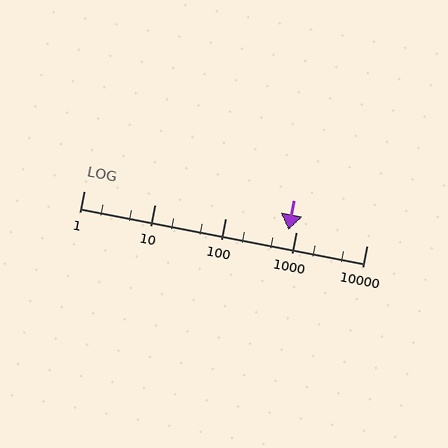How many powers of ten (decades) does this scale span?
The scale spans 4 decades, from 1 to 10000.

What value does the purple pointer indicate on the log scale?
The pointer indicates approximately 790.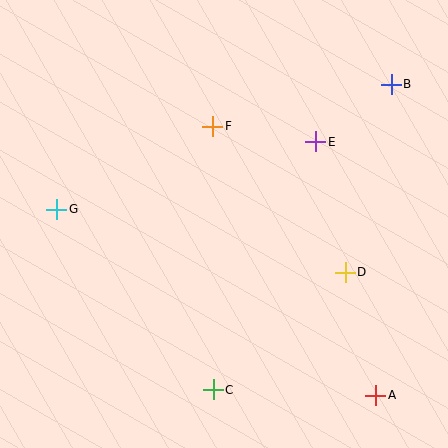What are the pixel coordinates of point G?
Point G is at (57, 209).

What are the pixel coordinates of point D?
Point D is at (345, 272).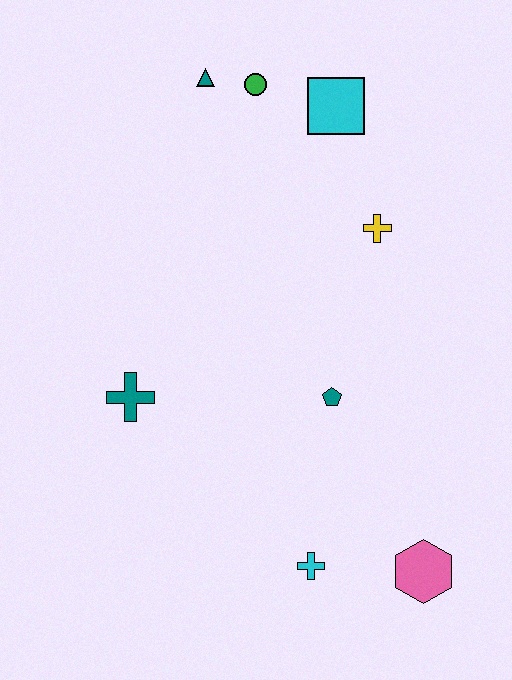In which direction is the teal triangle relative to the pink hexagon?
The teal triangle is above the pink hexagon.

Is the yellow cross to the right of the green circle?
Yes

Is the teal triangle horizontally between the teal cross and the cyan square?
Yes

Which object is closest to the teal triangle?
The green circle is closest to the teal triangle.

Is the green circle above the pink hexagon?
Yes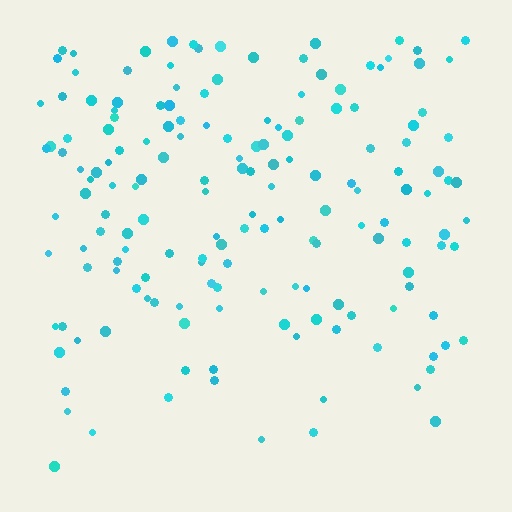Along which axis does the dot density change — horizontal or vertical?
Vertical.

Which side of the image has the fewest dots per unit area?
The bottom.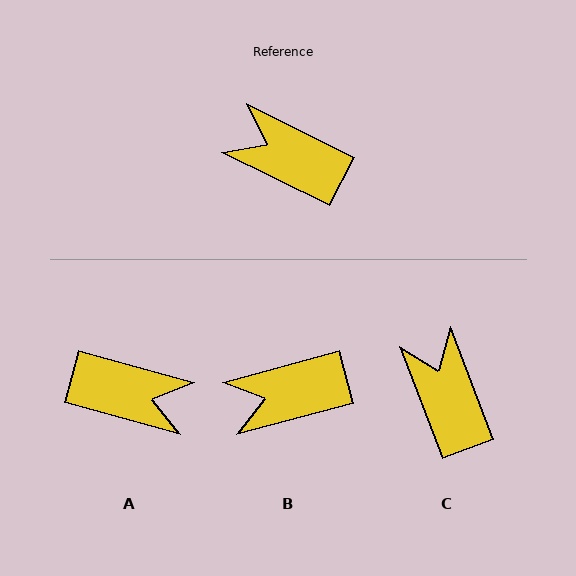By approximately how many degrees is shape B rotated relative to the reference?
Approximately 41 degrees counter-clockwise.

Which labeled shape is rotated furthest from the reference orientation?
A, about 169 degrees away.